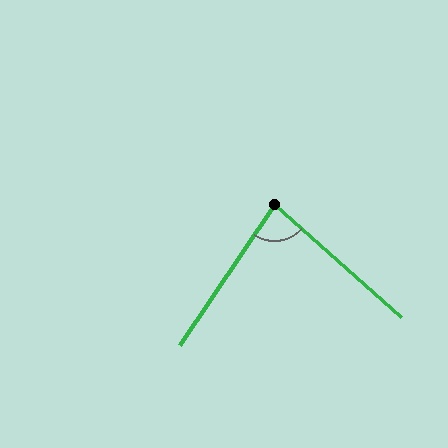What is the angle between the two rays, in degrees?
Approximately 82 degrees.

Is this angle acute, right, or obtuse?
It is acute.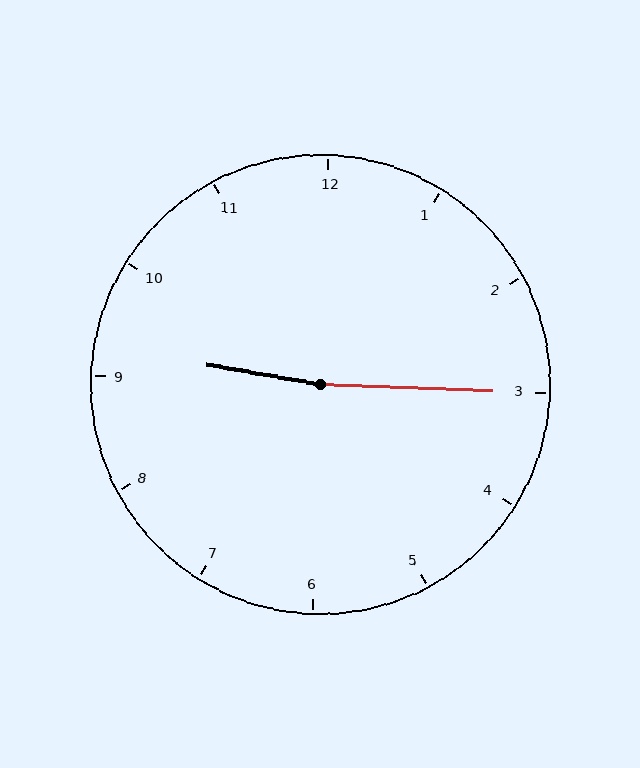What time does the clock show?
9:15.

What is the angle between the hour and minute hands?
Approximately 172 degrees.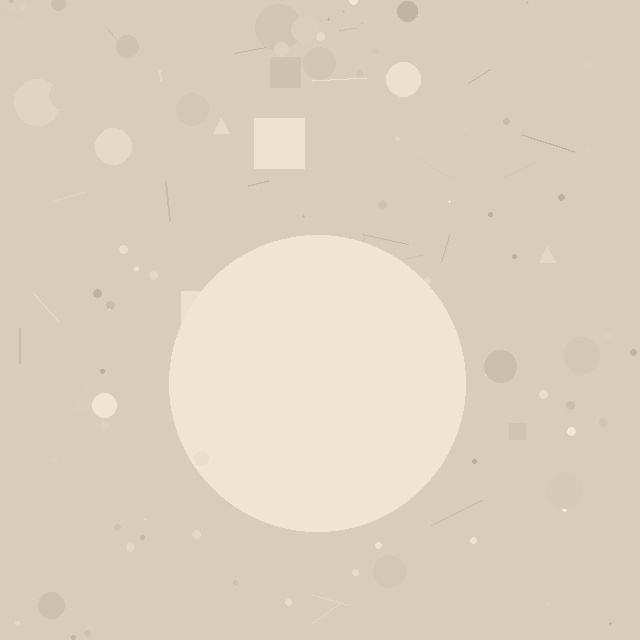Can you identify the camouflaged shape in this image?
The camouflaged shape is a circle.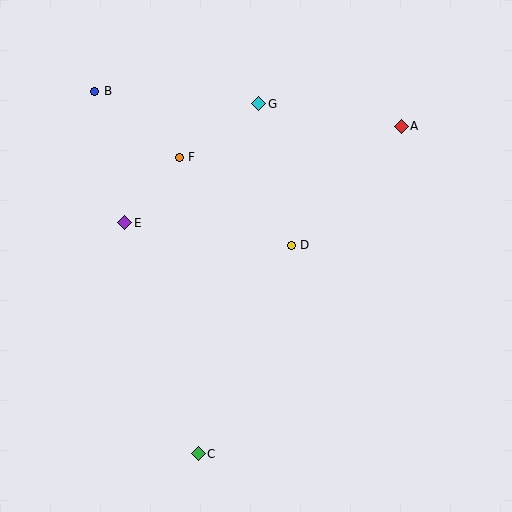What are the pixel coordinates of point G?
Point G is at (259, 104).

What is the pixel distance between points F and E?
The distance between F and E is 85 pixels.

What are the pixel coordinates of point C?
Point C is at (198, 454).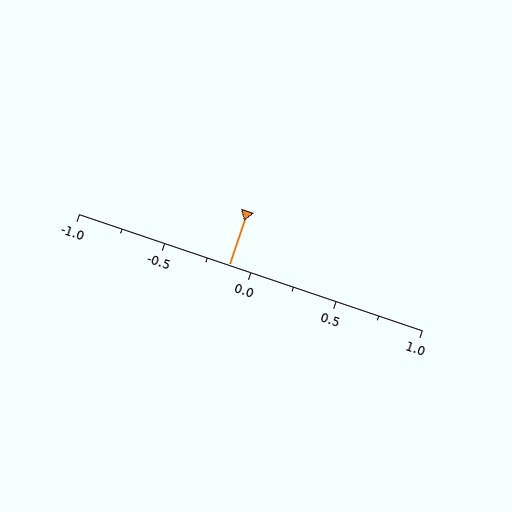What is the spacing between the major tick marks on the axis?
The major ticks are spaced 0.5 apart.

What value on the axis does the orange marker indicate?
The marker indicates approximately -0.12.